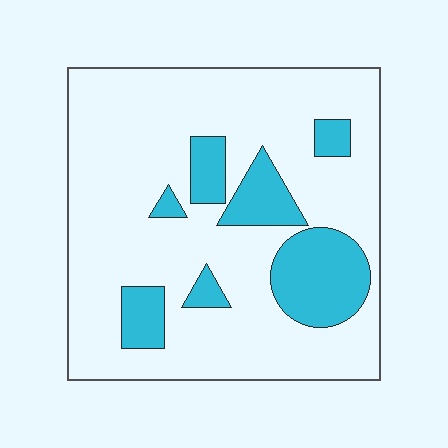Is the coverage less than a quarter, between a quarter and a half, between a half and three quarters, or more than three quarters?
Less than a quarter.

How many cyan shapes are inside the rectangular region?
7.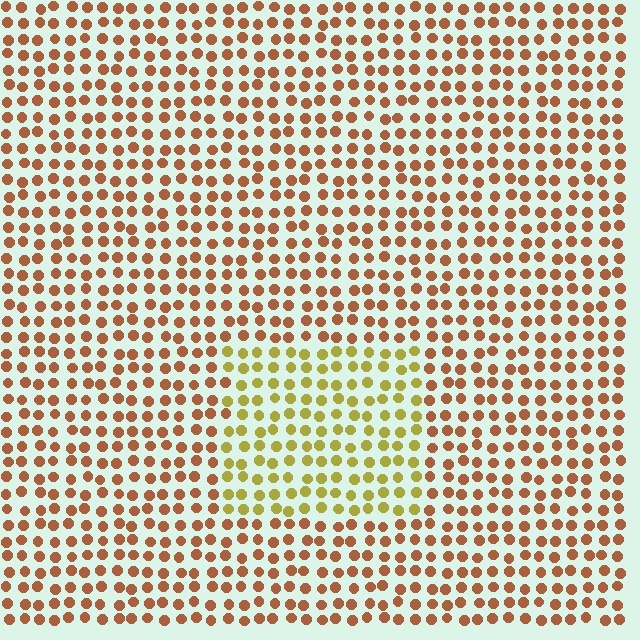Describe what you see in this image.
The image is filled with small brown elements in a uniform arrangement. A rectangle-shaped region is visible where the elements are tinted to a slightly different hue, forming a subtle color boundary.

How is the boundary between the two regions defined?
The boundary is defined purely by a slight shift in hue (about 41 degrees). Spacing, size, and orientation are identical on both sides.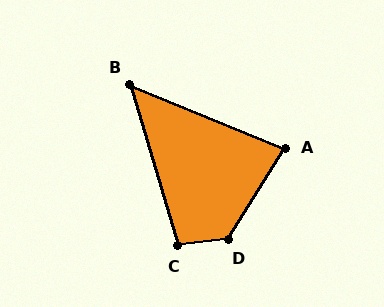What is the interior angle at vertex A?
Approximately 81 degrees (acute).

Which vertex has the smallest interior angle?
B, at approximately 51 degrees.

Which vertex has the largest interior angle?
D, at approximately 129 degrees.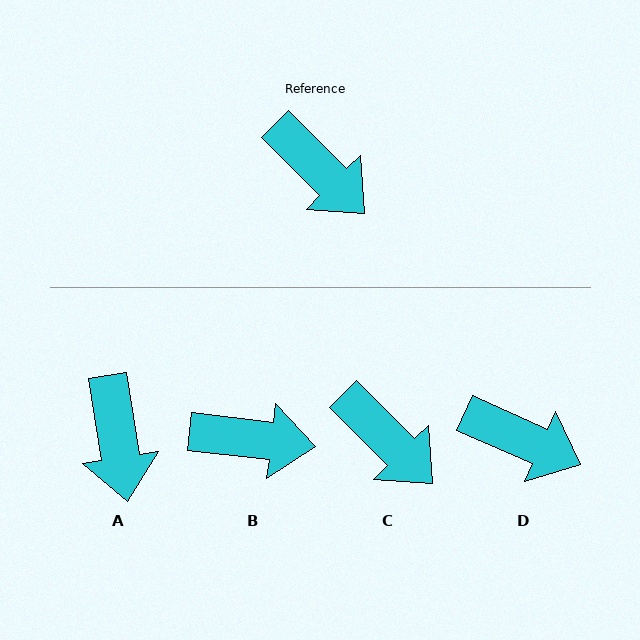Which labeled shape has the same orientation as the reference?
C.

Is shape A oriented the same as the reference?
No, it is off by about 36 degrees.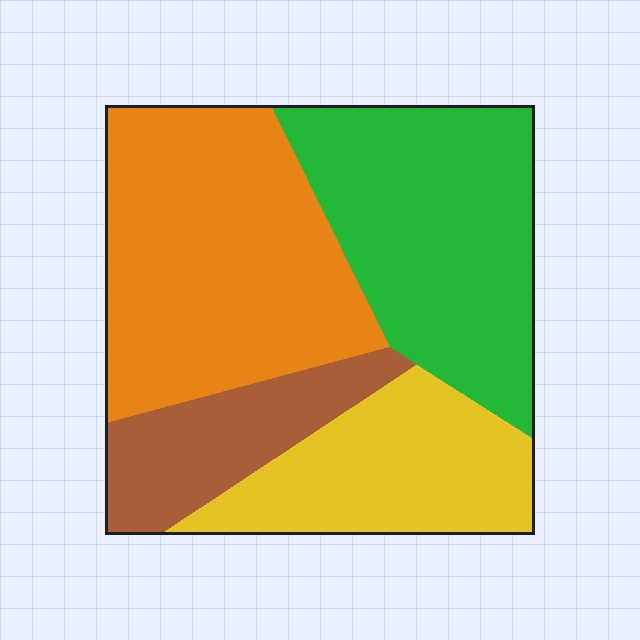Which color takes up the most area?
Orange, at roughly 35%.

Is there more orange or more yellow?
Orange.